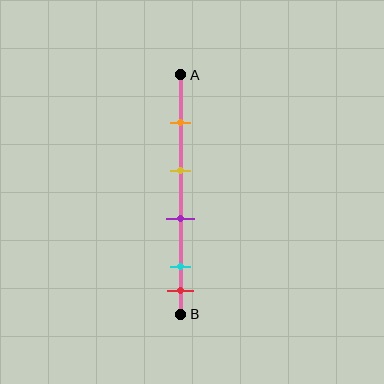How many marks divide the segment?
There are 5 marks dividing the segment.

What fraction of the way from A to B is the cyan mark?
The cyan mark is approximately 80% (0.8) of the way from A to B.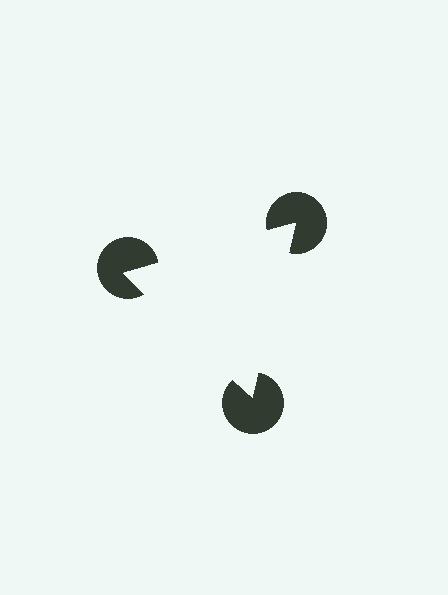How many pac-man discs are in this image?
There are 3 — one at each vertex of the illusory triangle.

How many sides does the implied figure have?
3 sides.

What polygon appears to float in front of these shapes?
An illusory triangle — its edges are inferred from the aligned wedge cuts in the pac-man discs, not physically drawn.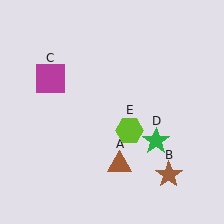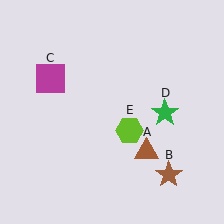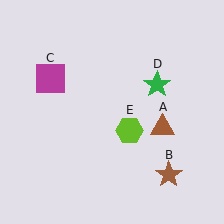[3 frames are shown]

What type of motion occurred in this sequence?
The brown triangle (object A), green star (object D) rotated counterclockwise around the center of the scene.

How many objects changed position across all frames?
2 objects changed position: brown triangle (object A), green star (object D).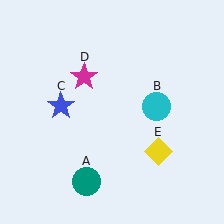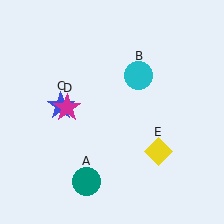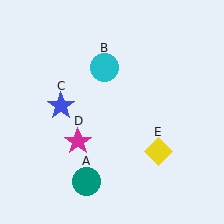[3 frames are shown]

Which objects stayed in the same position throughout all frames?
Teal circle (object A) and blue star (object C) and yellow diamond (object E) remained stationary.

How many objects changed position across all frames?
2 objects changed position: cyan circle (object B), magenta star (object D).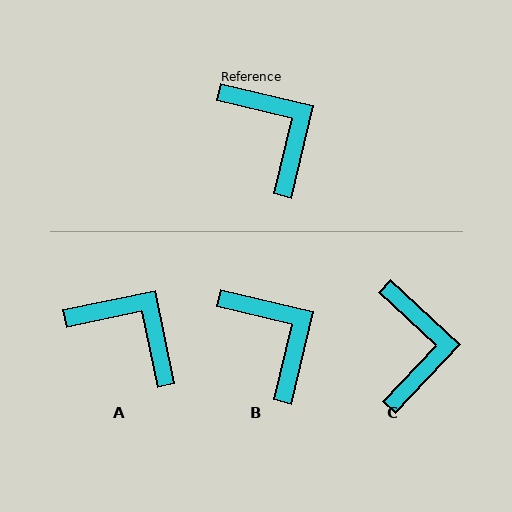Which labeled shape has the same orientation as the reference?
B.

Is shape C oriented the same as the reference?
No, it is off by about 30 degrees.